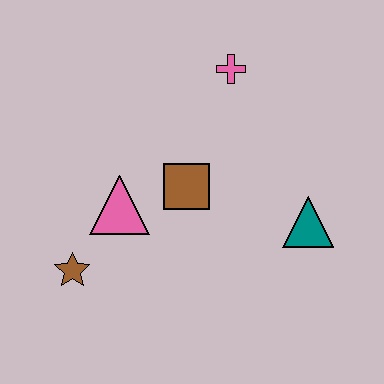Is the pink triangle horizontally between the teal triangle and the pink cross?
No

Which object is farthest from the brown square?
The brown star is farthest from the brown square.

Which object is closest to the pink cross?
The brown square is closest to the pink cross.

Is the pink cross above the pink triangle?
Yes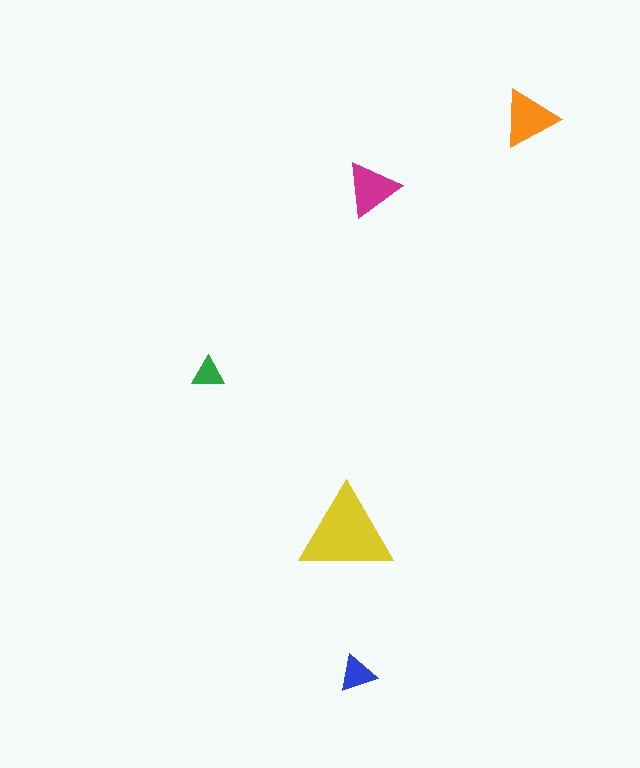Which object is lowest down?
The blue triangle is bottommost.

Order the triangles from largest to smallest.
the yellow one, the orange one, the magenta one, the blue one, the green one.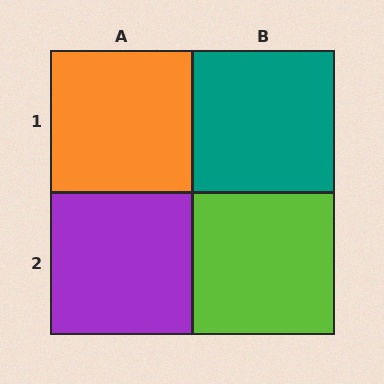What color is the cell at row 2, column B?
Lime.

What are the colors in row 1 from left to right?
Orange, teal.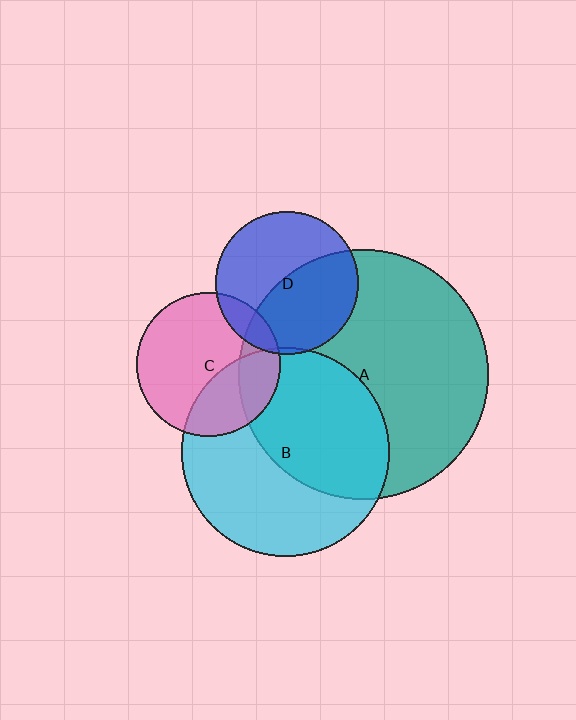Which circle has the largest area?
Circle A (teal).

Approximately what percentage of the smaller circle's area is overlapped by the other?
Approximately 35%.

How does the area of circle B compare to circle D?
Approximately 2.1 times.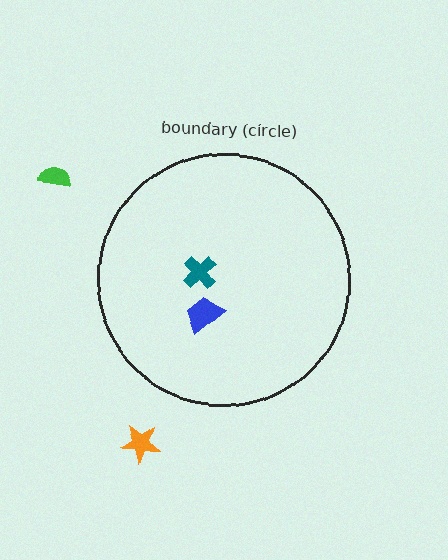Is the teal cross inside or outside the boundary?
Inside.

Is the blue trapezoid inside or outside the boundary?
Inside.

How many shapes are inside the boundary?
2 inside, 2 outside.